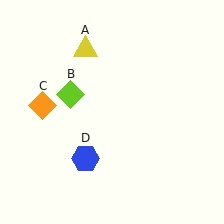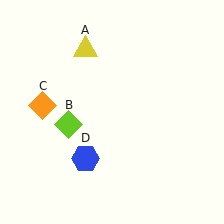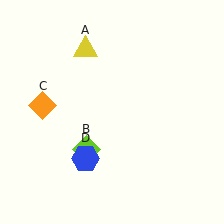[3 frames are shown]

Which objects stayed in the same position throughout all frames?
Yellow triangle (object A) and orange diamond (object C) and blue hexagon (object D) remained stationary.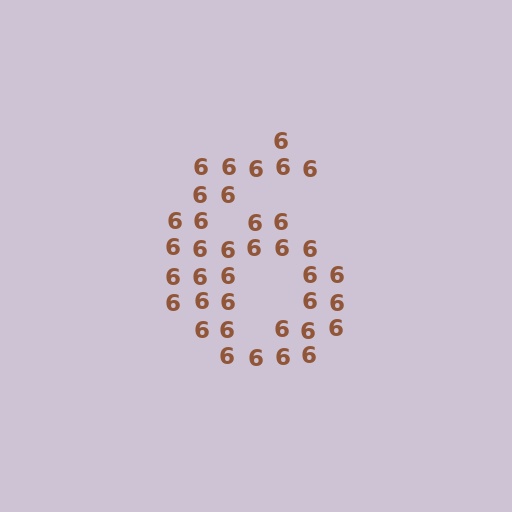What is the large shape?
The large shape is the digit 6.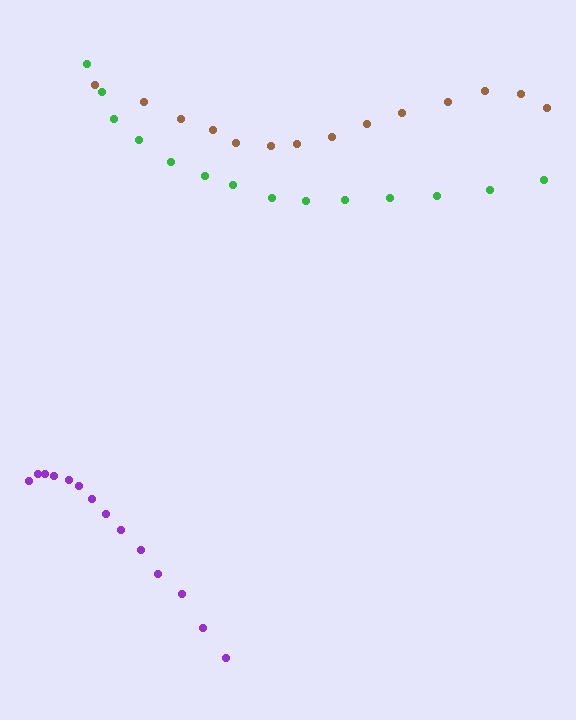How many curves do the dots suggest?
There are 3 distinct paths.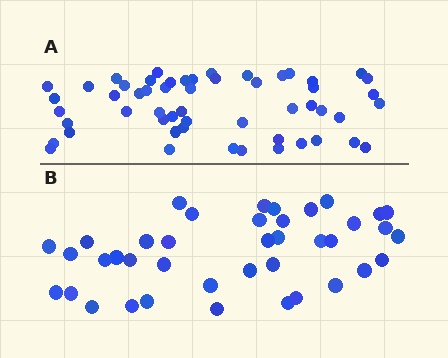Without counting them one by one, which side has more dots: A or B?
Region A (the top region) has more dots.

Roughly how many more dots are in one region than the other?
Region A has approximately 15 more dots than region B.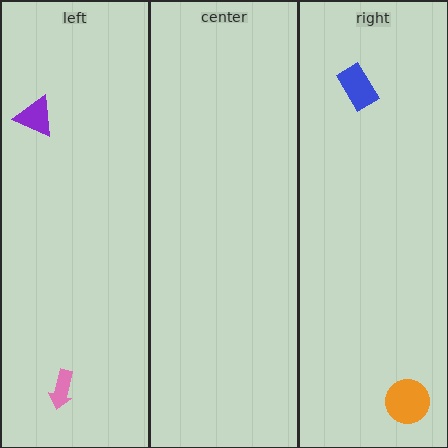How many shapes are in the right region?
2.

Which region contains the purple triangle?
The left region.